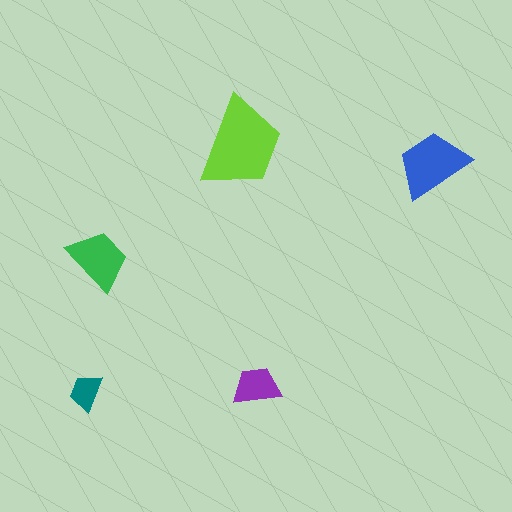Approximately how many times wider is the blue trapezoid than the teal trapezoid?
About 2 times wider.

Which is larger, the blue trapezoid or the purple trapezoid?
The blue one.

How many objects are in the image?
There are 5 objects in the image.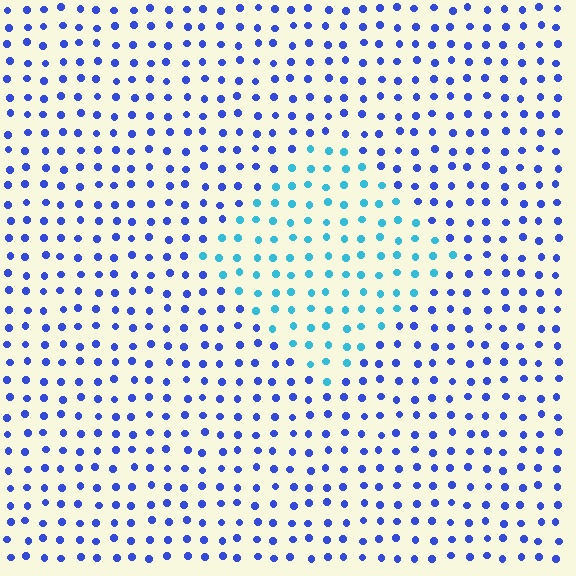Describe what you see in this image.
The image is filled with small blue elements in a uniform arrangement. A diamond-shaped region is visible where the elements are tinted to a slightly different hue, forming a subtle color boundary.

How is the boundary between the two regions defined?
The boundary is defined purely by a slight shift in hue (about 43 degrees). Spacing, size, and orientation are identical on both sides.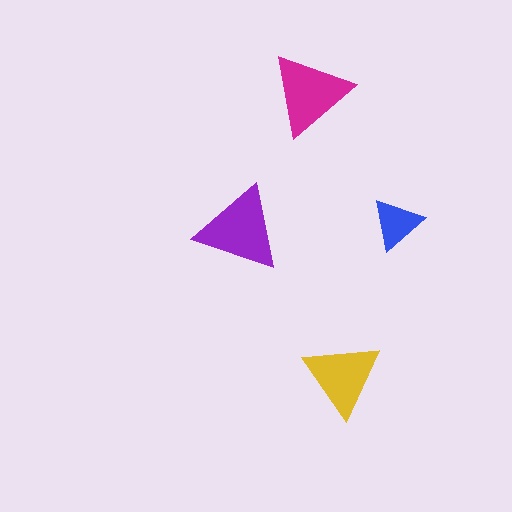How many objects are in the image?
There are 4 objects in the image.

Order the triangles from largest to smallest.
the purple one, the magenta one, the yellow one, the blue one.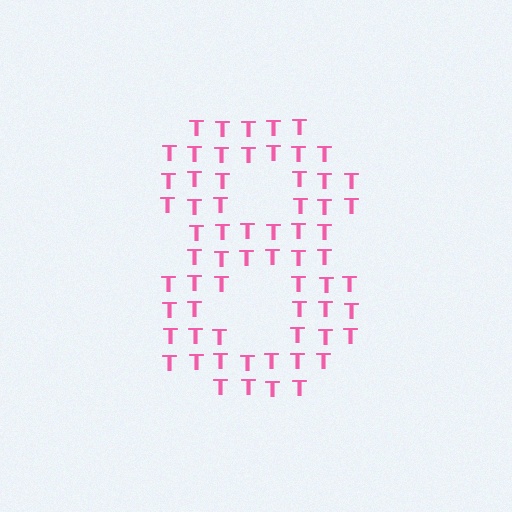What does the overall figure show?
The overall figure shows the digit 8.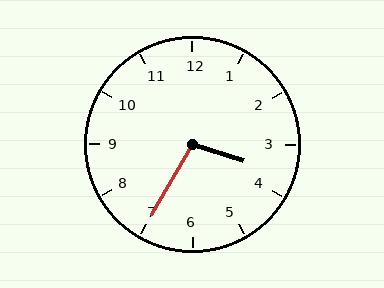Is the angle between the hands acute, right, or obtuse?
It is obtuse.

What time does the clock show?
3:35.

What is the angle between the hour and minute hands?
Approximately 102 degrees.